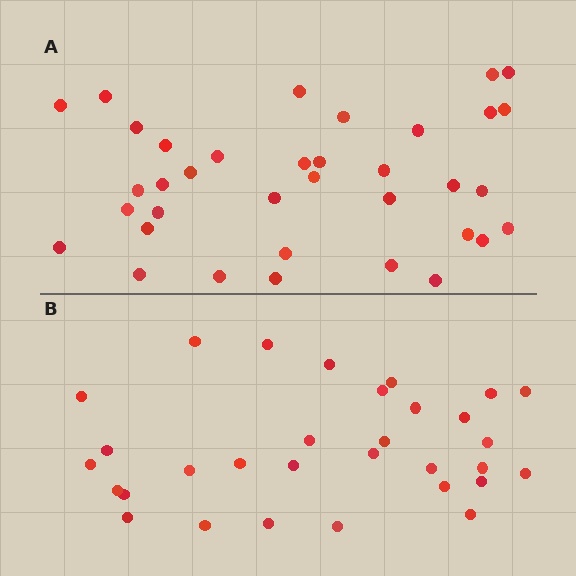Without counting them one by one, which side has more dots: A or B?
Region A (the top region) has more dots.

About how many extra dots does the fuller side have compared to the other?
Region A has about 5 more dots than region B.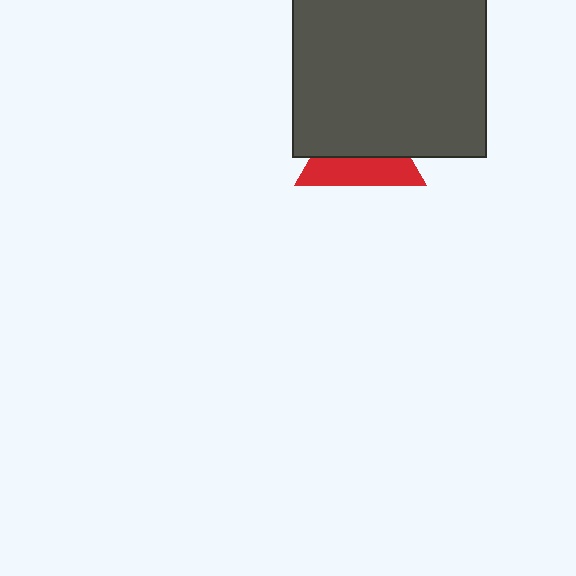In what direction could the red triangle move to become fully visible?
The red triangle could move down. That would shift it out from behind the dark gray rectangle entirely.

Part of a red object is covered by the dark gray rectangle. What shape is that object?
It is a triangle.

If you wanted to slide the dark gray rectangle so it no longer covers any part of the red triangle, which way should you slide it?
Slide it up — that is the most direct way to separate the two shapes.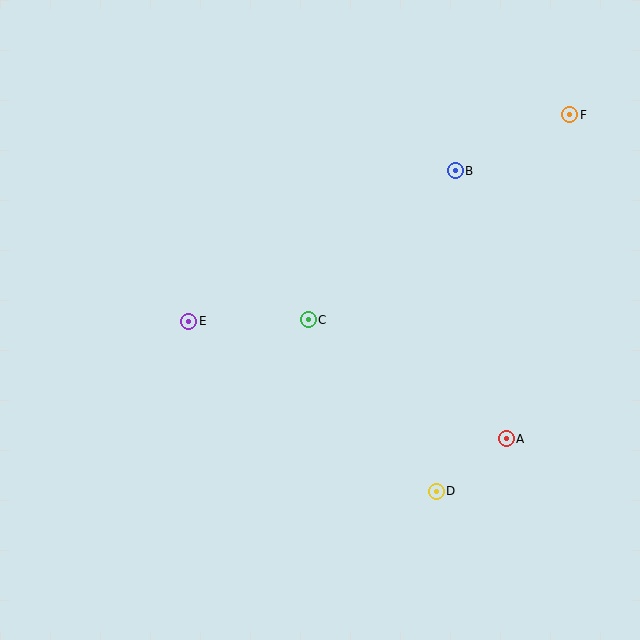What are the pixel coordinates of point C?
Point C is at (308, 320).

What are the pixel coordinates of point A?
Point A is at (506, 439).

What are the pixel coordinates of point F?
Point F is at (570, 115).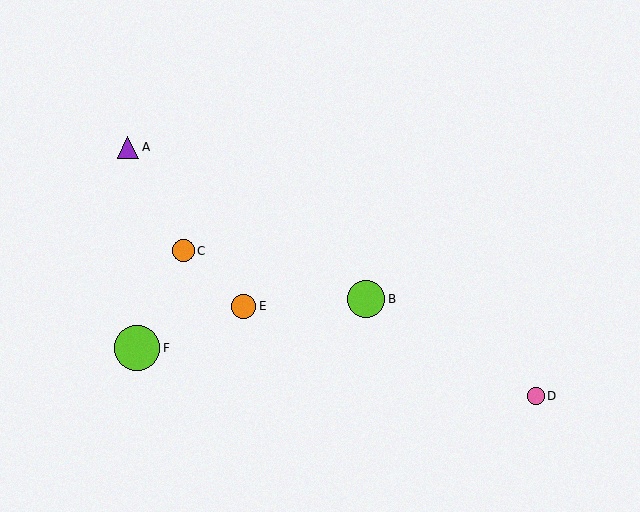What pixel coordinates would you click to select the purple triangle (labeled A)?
Click at (128, 147) to select the purple triangle A.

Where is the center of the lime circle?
The center of the lime circle is at (366, 299).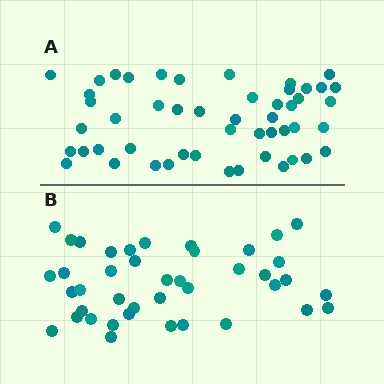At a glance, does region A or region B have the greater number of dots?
Region A (the top region) has more dots.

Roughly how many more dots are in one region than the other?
Region A has roughly 8 or so more dots than region B.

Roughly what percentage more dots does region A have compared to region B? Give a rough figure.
About 20% more.